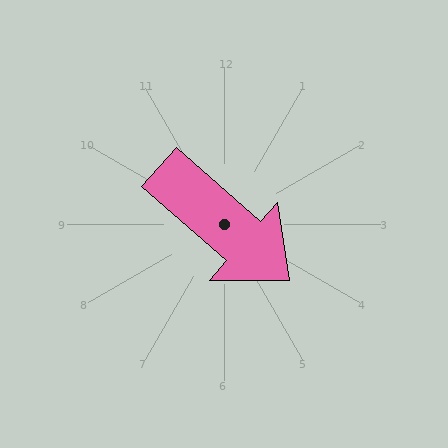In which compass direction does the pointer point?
Southeast.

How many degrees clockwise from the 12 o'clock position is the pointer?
Approximately 131 degrees.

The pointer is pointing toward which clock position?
Roughly 4 o'clock.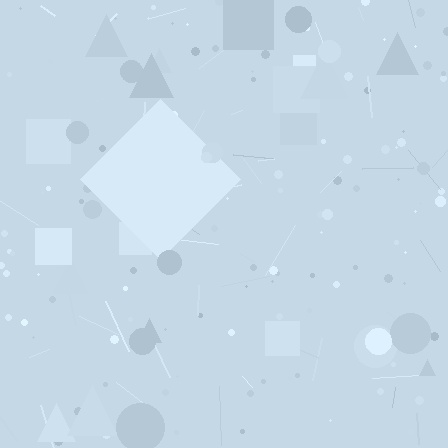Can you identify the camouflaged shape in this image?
The camouflaged shape is a diamond.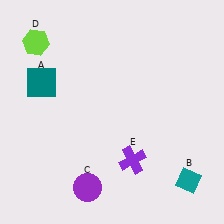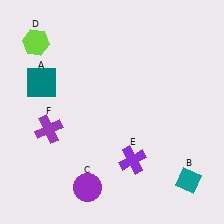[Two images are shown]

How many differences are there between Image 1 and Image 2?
There is 1 difference between the two images.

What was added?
A purple cross (F) was added in Image 2.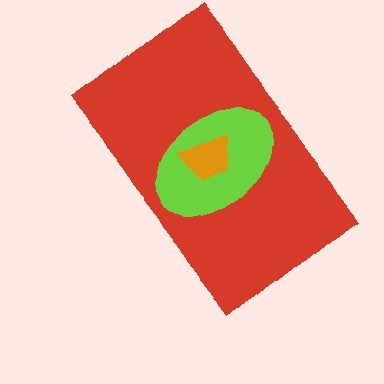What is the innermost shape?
The orange trapezoid.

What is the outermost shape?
The red rectangle.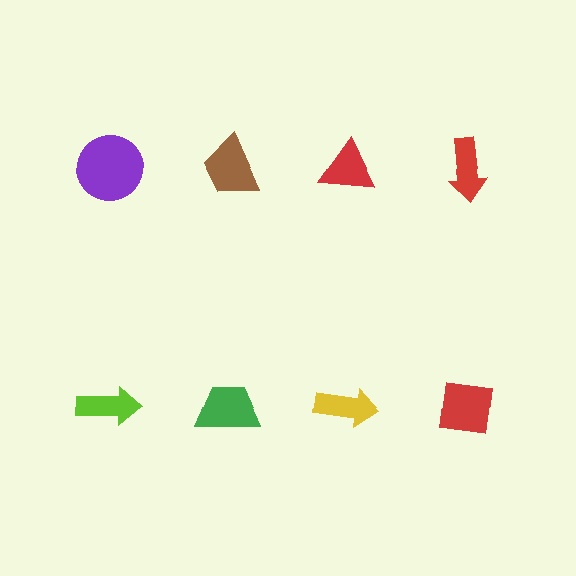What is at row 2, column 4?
A red square.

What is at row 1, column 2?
A brown trapezoid.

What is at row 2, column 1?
A lime arrow.